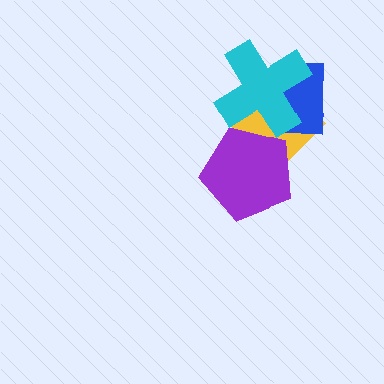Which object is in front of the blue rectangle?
The cyan cross is in front of the blue rectangle.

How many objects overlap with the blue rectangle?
2 objects overlap with the blue rectangle.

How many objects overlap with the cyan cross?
3 objects overlap with the cyan cross.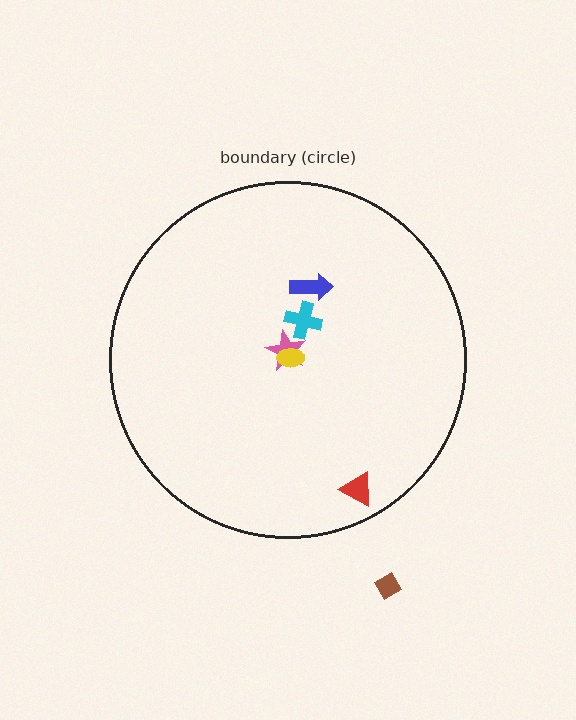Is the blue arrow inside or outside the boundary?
Inside.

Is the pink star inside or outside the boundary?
Inside.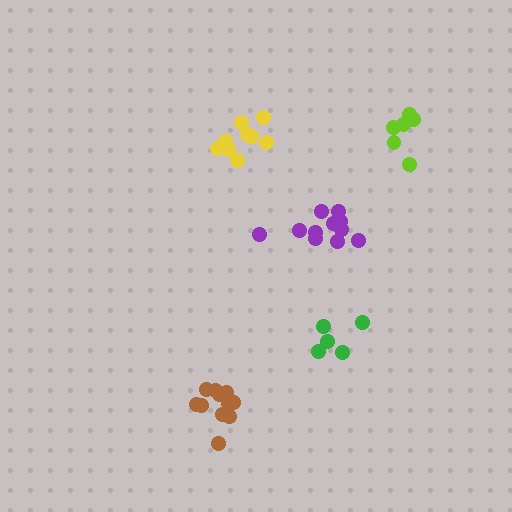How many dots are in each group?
Group 1: 5 dots, Group 2: 10 dots, Group 3: 6 dots, Group 4: 11 dots, Group 5: 11 dots (43 total).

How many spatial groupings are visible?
There are 5 spatial groupings.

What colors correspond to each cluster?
The clusters are colored: green, yellow, lime, brown, purple.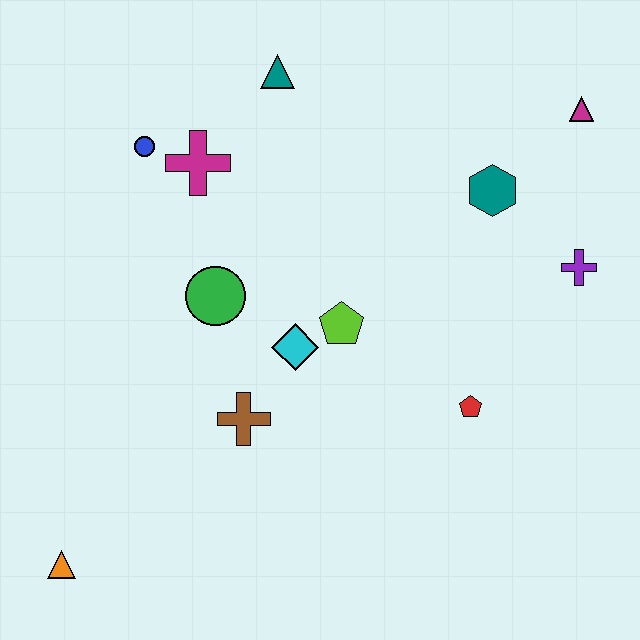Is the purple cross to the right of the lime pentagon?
Yes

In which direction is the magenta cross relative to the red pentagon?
The magenta cross is to the left of the red pentagon.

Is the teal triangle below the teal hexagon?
No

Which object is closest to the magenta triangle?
The teal hexagon is closest to the magenta triangle.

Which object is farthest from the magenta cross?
The orange triangle is farthest from the magenta cross.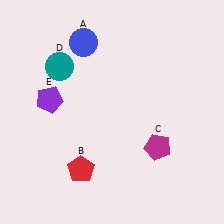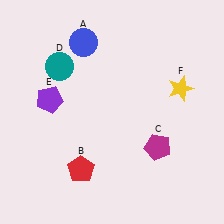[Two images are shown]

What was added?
A yellow star (F) was added in Image 2.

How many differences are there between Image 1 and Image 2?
There is 1 difference between the two images.